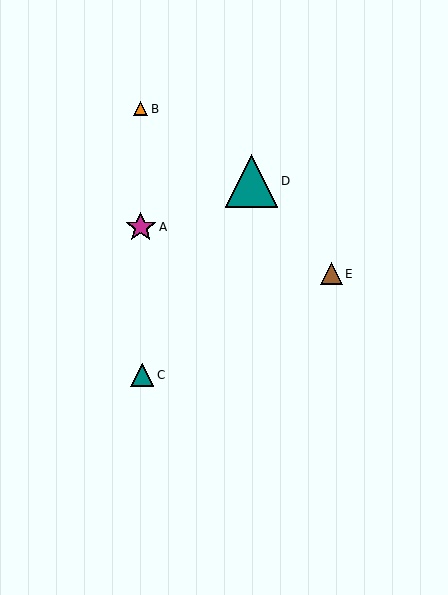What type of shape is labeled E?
Shape E is a brown triangle.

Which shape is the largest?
The teal triangle (labeled D) is the largest.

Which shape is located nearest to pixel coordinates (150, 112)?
The orange triangle (labeled B) at (141, 109) is nearest to that location.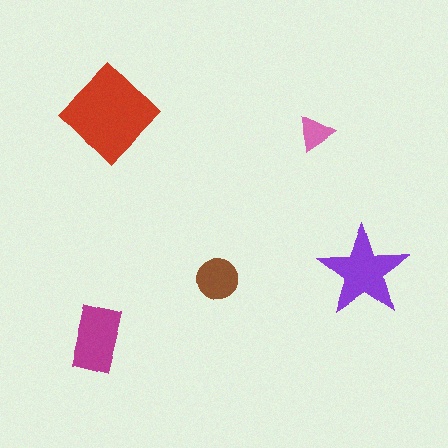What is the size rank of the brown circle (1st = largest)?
4th.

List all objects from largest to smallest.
The red diamond, the purple star, the magenta rectangle, the brown circle, the pink triangle.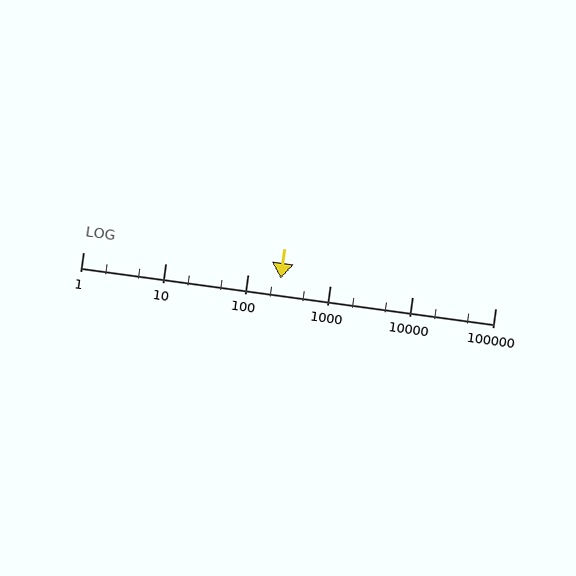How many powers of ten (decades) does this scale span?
The scale spans 5 decades, from 1 to 100000.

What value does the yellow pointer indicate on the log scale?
The pointer indicates approximately 250.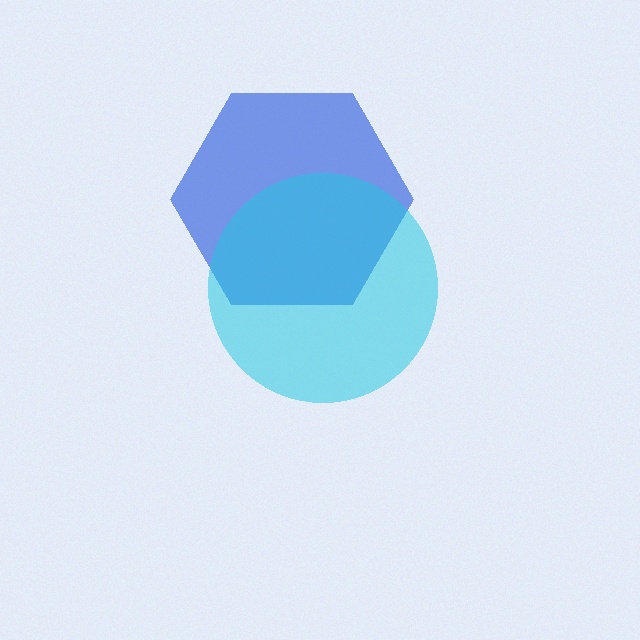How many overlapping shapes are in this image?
There are 2 overlapping shapes in the image.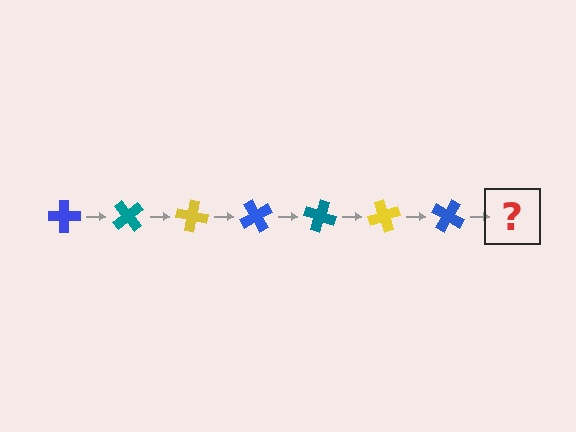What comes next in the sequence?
The next element should be a teal cross, rotated 350 degrees from the start.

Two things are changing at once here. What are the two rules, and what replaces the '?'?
The two rules are that it rotates 50 degrees each step and the color cycles through blue, teal, and yellow. The '?' should be a teal cross, rotated 350 degrees from the start.